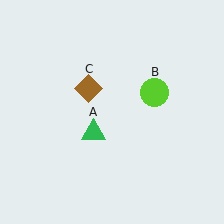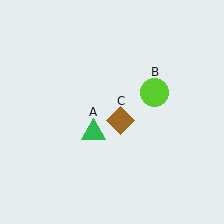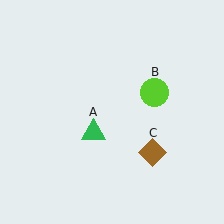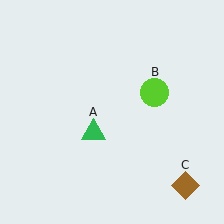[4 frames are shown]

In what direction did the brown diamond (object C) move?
The brown diamond (object C) moved down and to the right.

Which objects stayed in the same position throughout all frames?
Green triangle (object A) and lime circle (object B) remained stationary.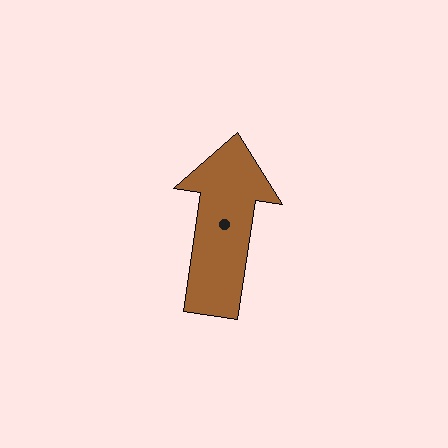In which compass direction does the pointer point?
North.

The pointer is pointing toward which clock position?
Roughly 12 o'clock.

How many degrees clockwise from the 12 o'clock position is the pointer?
Approximately 8 degrees.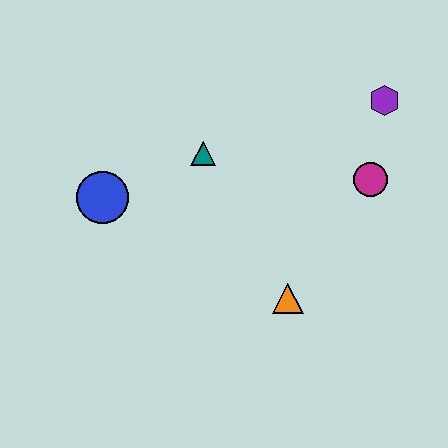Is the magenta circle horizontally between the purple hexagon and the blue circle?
Yes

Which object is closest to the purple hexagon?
The magenta circle is closest to the purple hexagon.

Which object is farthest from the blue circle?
The purple hexagon is farthest from the blue circle.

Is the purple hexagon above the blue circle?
Yes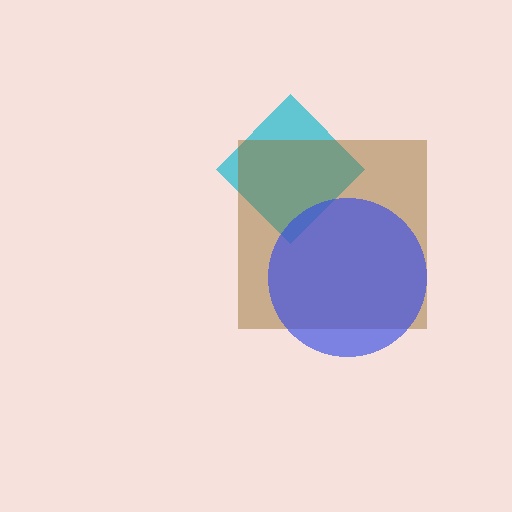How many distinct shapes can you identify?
There are 3 distinct shapes: a cyan diamond, a brown square, a blue circle.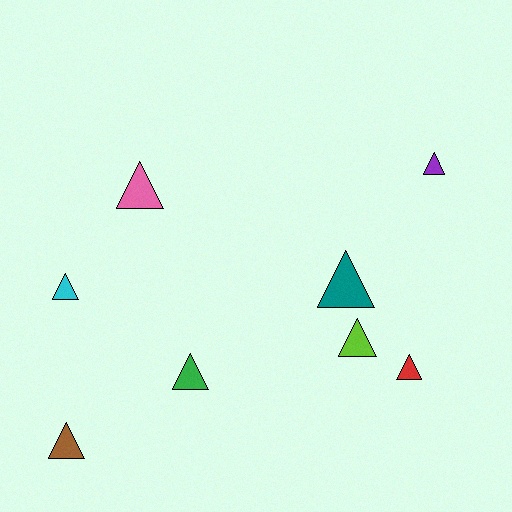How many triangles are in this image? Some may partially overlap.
There are 8 triangles.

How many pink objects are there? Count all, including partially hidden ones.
There is 1 pink object.